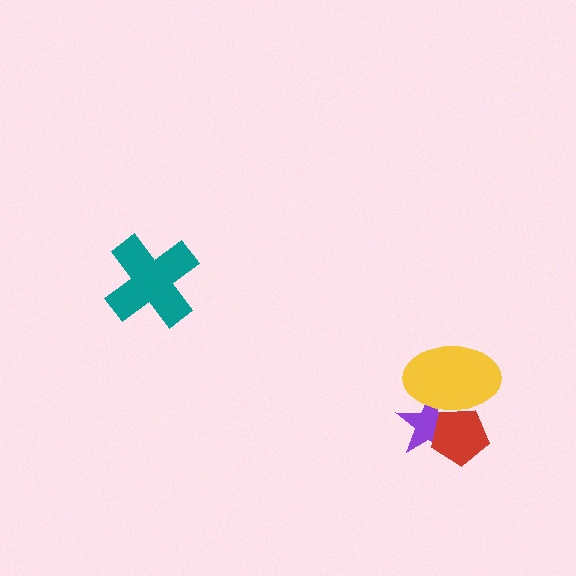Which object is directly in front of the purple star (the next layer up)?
The red pentagon is directly in front of the purple star.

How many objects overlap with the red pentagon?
2 objects overlap with the red pentagon.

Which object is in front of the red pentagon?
The yellow ellipse is in front of the red pentagon.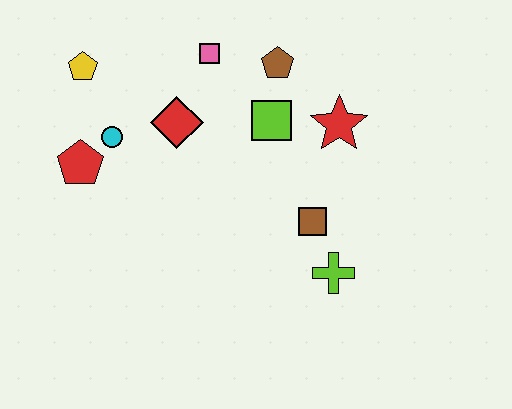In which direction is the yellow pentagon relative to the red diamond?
The yellow pentagon is to the left of the red diamond.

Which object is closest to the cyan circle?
The red pentagon is closest to the cyan circle.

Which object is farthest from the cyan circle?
The lime cross is farthest from the cyan circle.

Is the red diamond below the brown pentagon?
Yes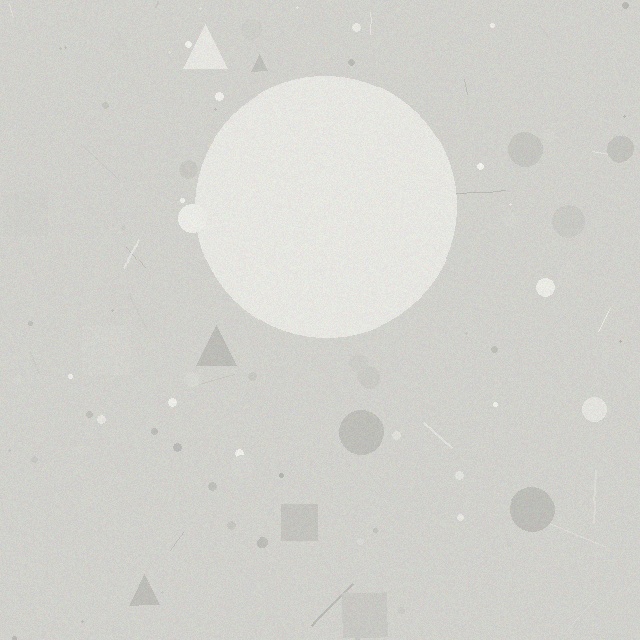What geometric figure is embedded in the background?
A circle is embedded in the background.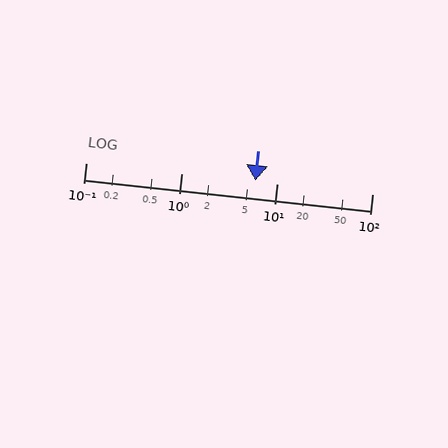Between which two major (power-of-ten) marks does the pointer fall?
The pointer is between 1 and 10.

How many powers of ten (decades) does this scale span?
The scale spans 3 decades, from 0.1 to 100.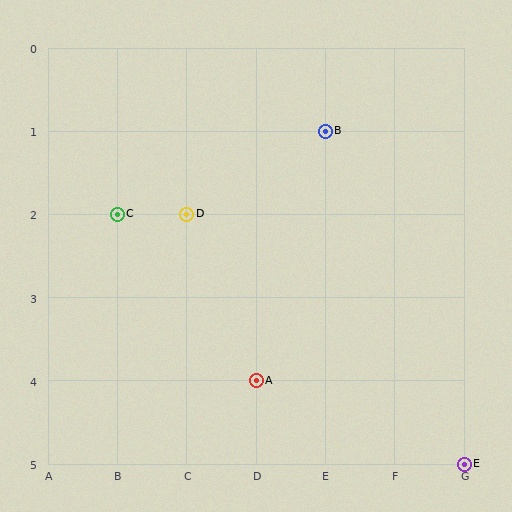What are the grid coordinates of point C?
Point C is at grid coordinates (B, 2).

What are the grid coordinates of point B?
Point B is at grid coordinates (E, 1).